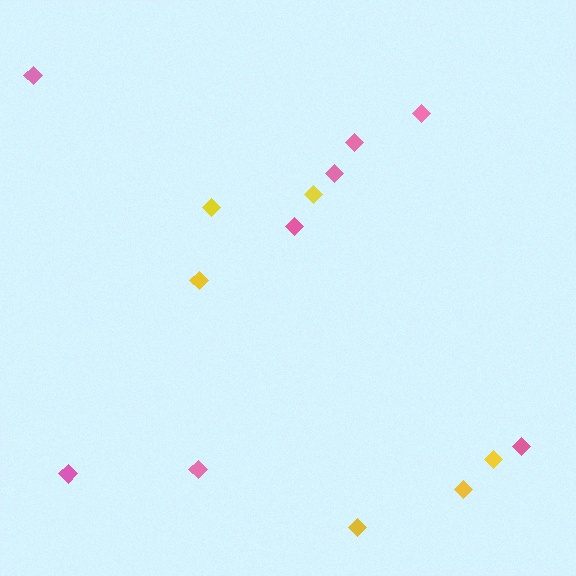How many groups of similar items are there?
There are 2 groups: one group of pink diamonds (8) and one group of yellow diamonds (6).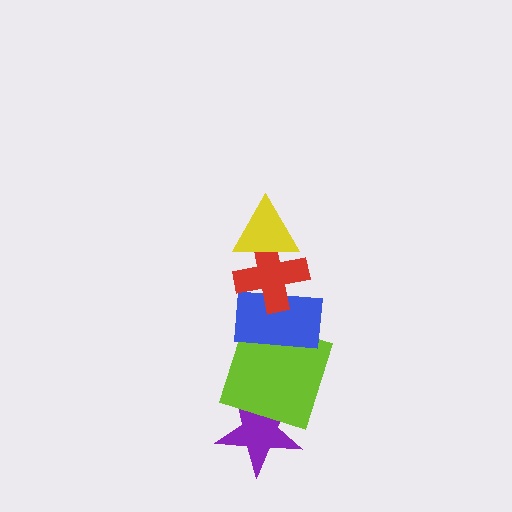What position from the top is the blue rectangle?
The blue rectangle is 3rd from the top.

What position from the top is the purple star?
The purple star is 5th from the top.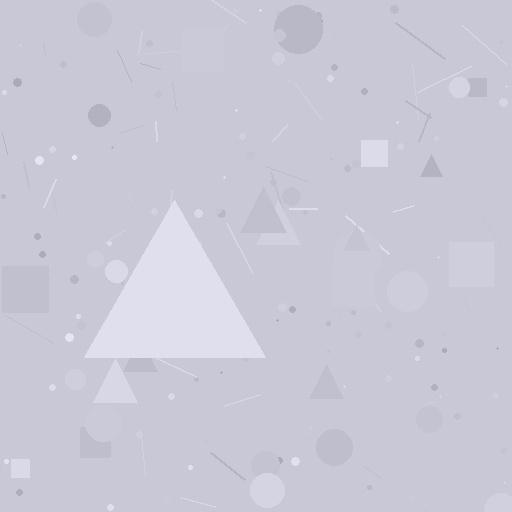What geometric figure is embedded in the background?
A triangle is embedded in the background.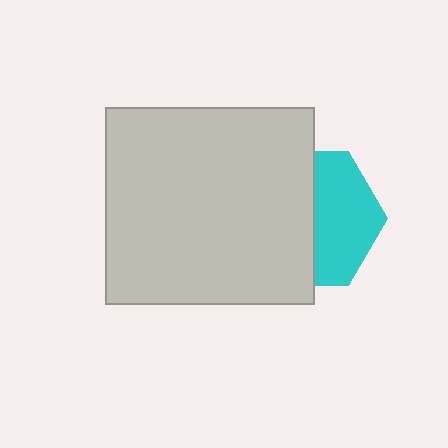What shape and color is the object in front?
The object in front is a light gray rectangle.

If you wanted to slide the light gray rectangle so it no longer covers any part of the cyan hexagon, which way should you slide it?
Slide it left — that is the most direct way to separate the two shapes.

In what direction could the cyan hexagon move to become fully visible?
The cyan hexagon could move right. That would shift it out from behind the light gray rectangle entirely.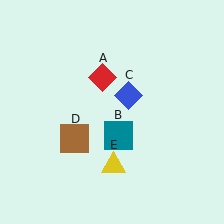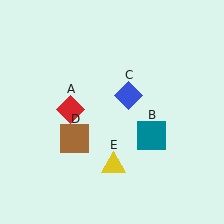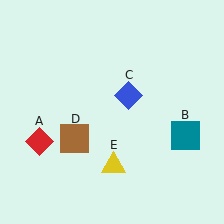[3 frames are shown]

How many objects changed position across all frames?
2 objects changed position: red diamond (object A), teal square (object B).